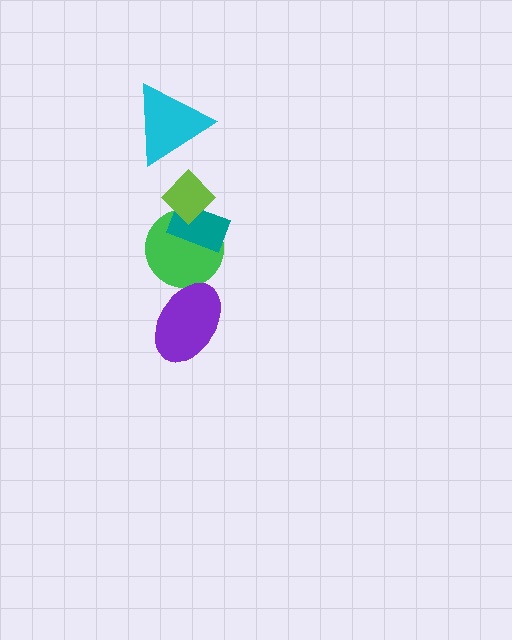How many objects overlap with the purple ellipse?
0 objects overlap with the purple ellipse.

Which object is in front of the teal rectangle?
The lime diamond is in front of the teal rectangle.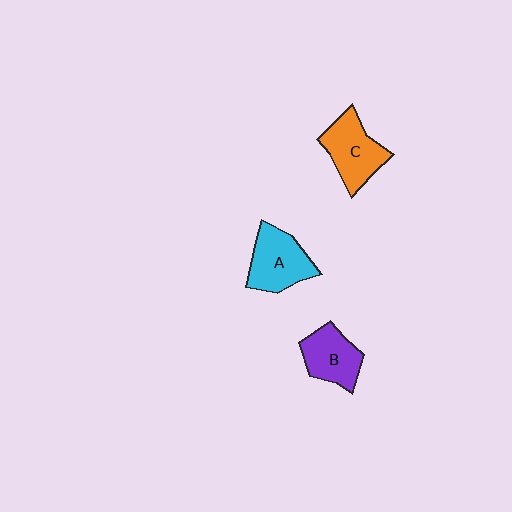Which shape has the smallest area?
Shape B (purple).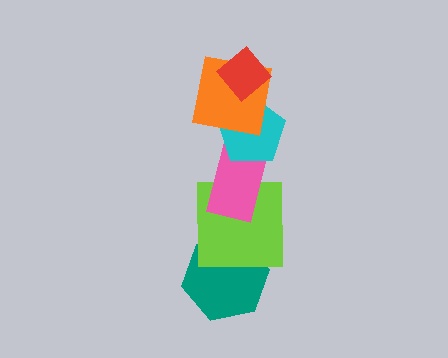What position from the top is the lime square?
The lime square is 5th from the top.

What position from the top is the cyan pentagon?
The cyan pentagon is 3rd from the top.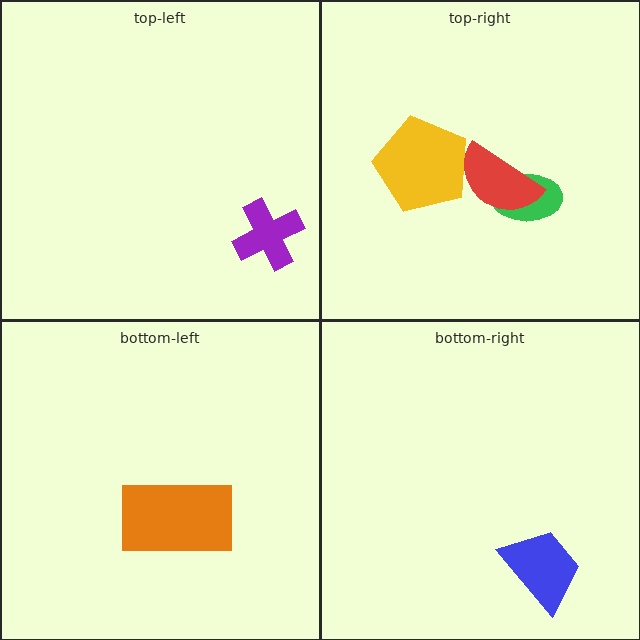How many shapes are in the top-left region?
1.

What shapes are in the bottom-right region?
The blue trapezoid.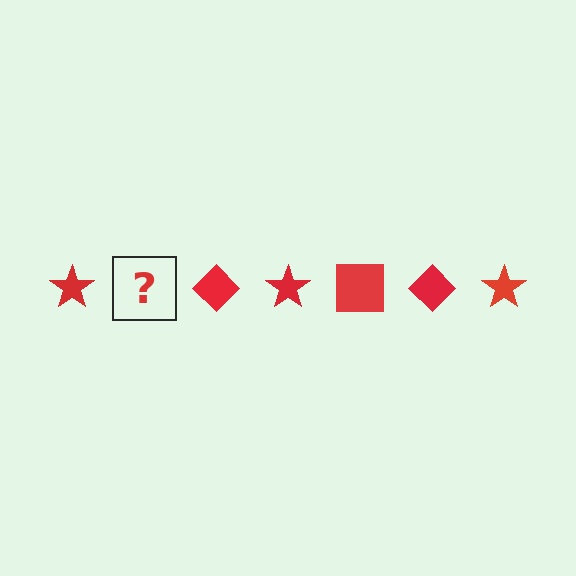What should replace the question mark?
The question mark should be replaced with a red square.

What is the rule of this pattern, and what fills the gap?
The rule is that the pattern cycles through star, square, diamond shapes in red. The gap should be filled with a red square.